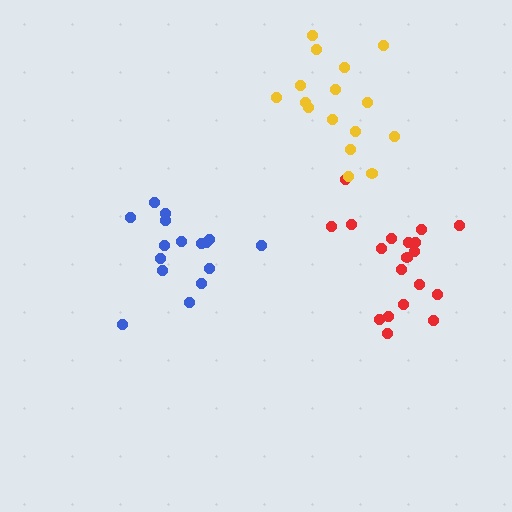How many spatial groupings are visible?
There are 3 spatial groupings.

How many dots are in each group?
Group 1: 19 dots, Group 2: 16 dots, Group 3: 16 dots (51 total).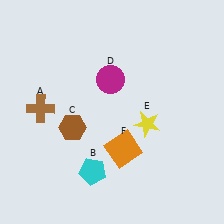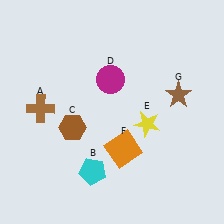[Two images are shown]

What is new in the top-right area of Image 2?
A brown star (G) was added in the top-right area of Image 2.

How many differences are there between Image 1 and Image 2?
There is 1 difference between the two images.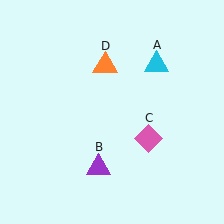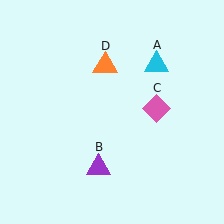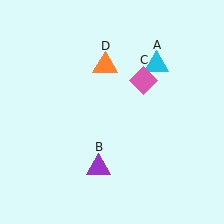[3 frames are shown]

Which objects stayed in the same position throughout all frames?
Cyan triangle (object A) and purple triangle (object B) and orange triangle (object D) remained stationary.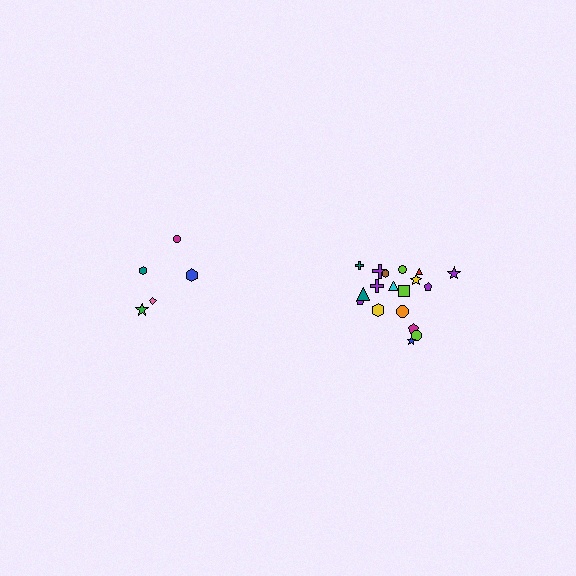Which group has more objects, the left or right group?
The right group.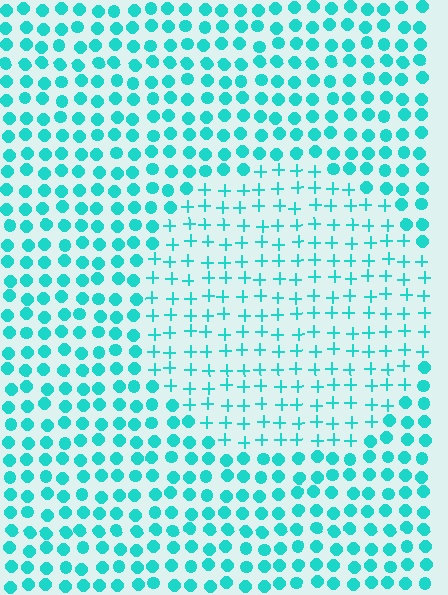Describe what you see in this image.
The image is filled with small cyan elements arranged in a uniform grid. A circle-shaped region contains plus signs, while the surrounding area contains circles. The boundary is defined purely by the change in element shape.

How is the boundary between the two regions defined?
The boundary is defined by a change in element shape: plus signs inside vs. circles outside. All elements share the same color and spacing.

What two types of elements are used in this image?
The image uses plus signs inside the circle region and circles outside it.